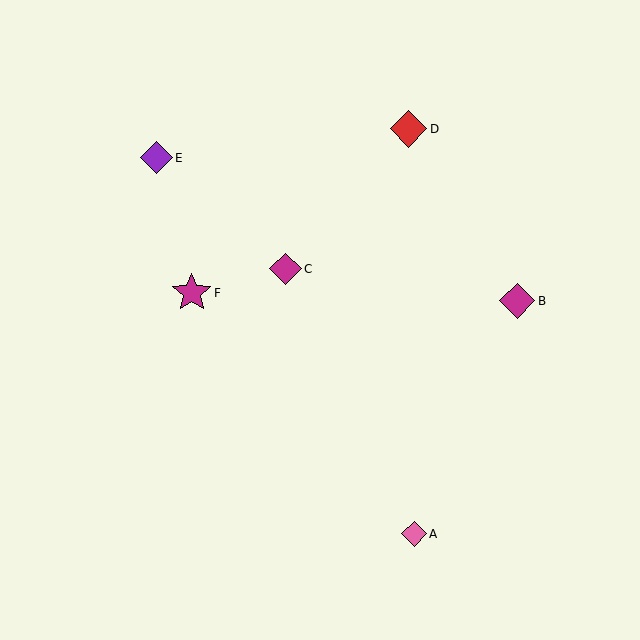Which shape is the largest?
The magenta star (labeled F) is the largest.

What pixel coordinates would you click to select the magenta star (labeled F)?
Click at (192, 293) to select the magenta star F.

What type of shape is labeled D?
Shape D is a red diamond.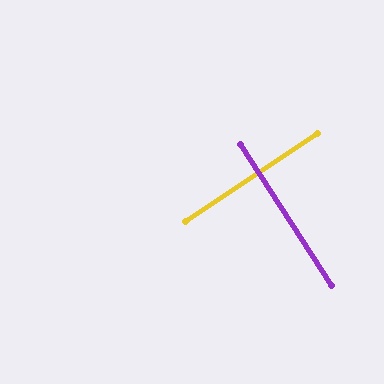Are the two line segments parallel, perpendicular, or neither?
Perpendicular — they meet at approximately 89°.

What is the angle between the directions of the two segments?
Approximately 89 degrees.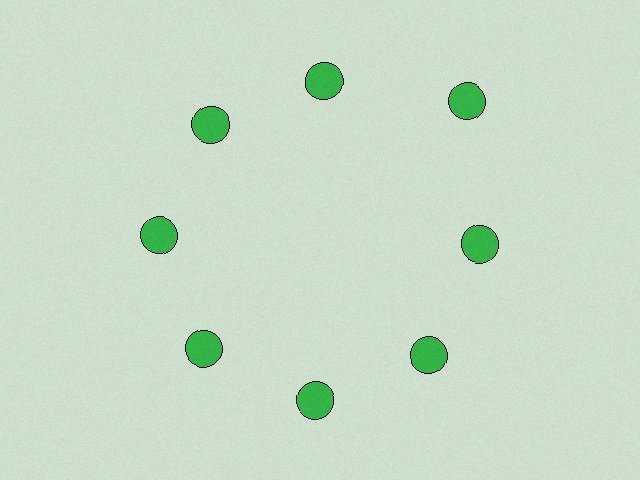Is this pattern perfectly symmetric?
No. The 8 green circles are arranged in a ring, but one element near the 2 o'clock position is pushed outward from the center, breaking the 8-fold rotational symmetry.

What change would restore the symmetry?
The symmetry would be restored by moving it inward, back onto the ring so that all 8 circles sit at equal angles and equal distance from the center.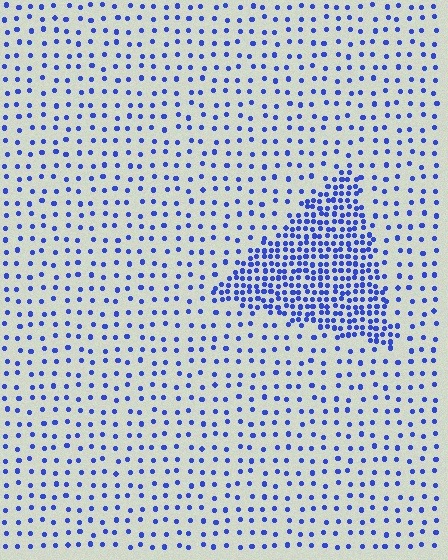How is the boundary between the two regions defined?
The boundary is defined by a change in element density (approximately 3.0x ratio). All elements are the same color, size, and shape.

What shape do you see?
I see a triangle.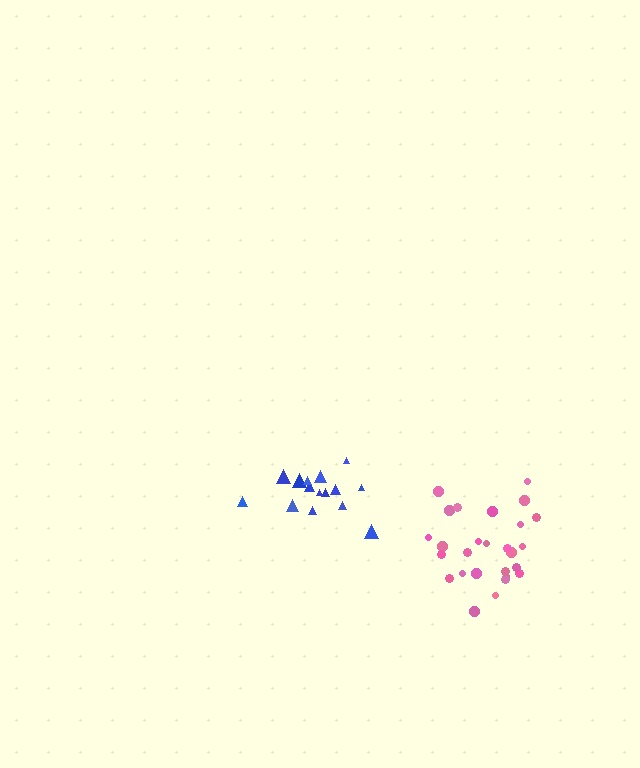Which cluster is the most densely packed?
Pink.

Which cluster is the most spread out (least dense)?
Blue.